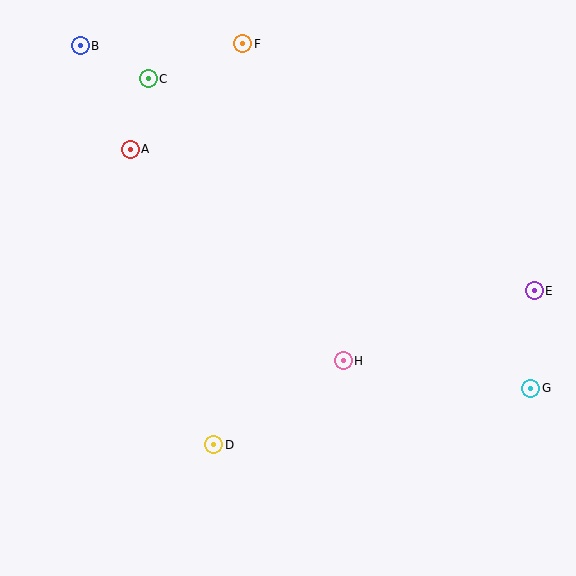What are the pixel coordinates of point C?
Point C is at (148, 79).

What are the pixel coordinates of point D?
Point D is at (214, 445).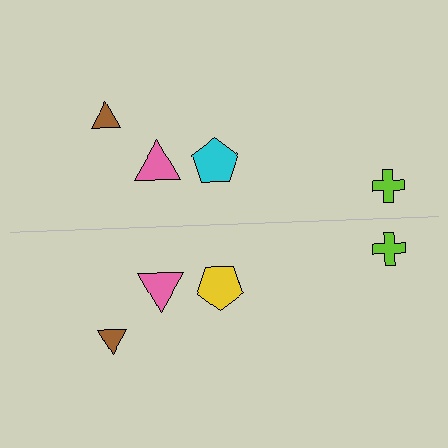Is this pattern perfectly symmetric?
No, the pattern is not perfectly symmetric. The yellow pentagon on the bottom side breaks the symmetry — its mirror counterpart is cyan.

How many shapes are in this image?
There are 8 shapes in this image.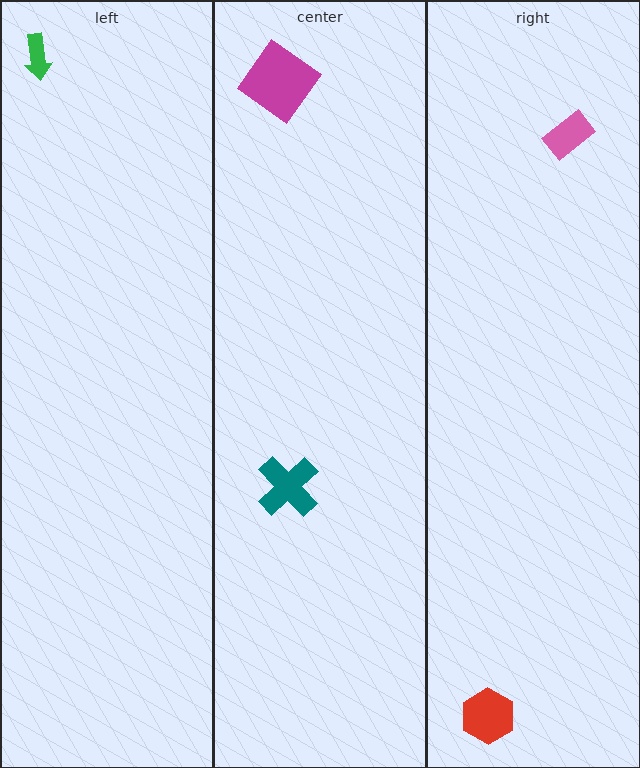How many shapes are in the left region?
1.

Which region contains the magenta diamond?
The center region.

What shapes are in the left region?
The green arrow.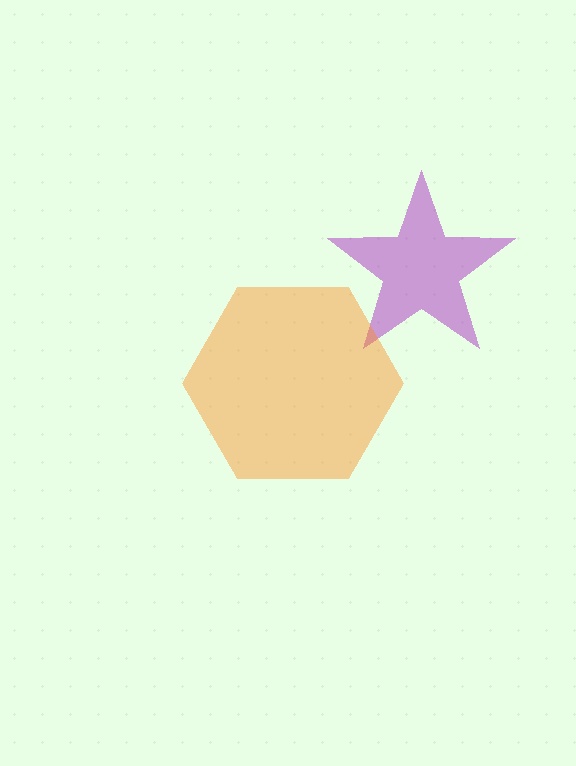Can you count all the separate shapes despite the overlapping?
Yes, there are 2 separate shapes.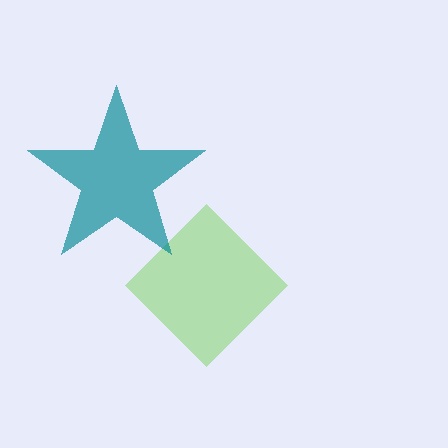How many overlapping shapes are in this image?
There are 2 overlapping shapes in the image.